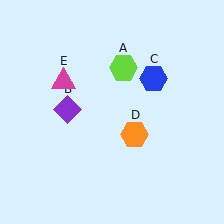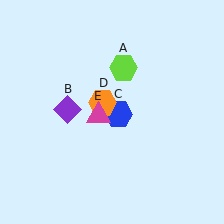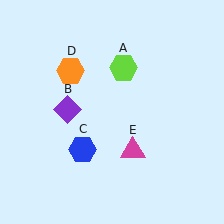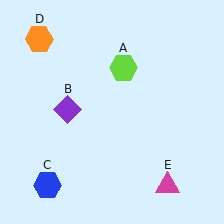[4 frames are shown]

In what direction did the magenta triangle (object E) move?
The magenta triangle (object E) moved down and to the right.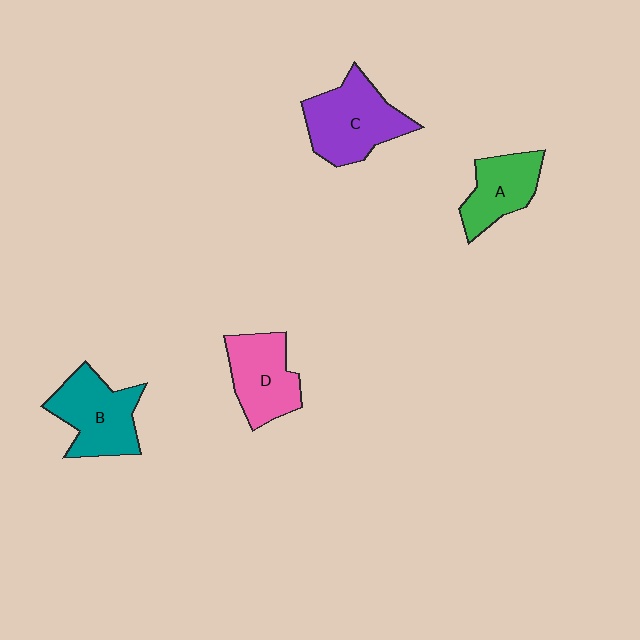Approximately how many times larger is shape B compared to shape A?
Approximately 1.3 times.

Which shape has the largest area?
Shape C (purple).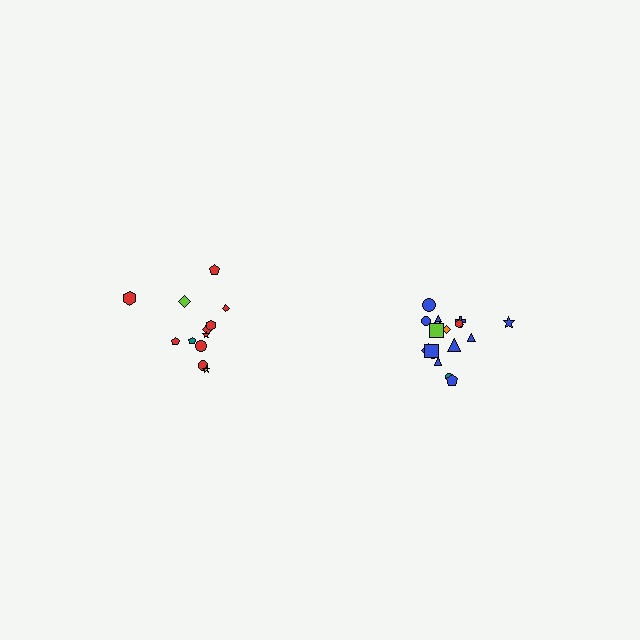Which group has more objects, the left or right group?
The right group.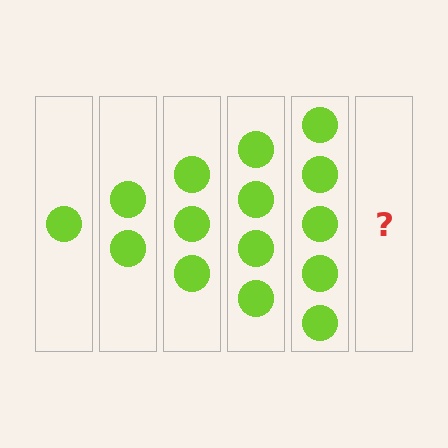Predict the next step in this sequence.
The next step is 6 circles.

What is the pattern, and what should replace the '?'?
The pattern is that each step adds one more circle. The '?' should be 6 circles.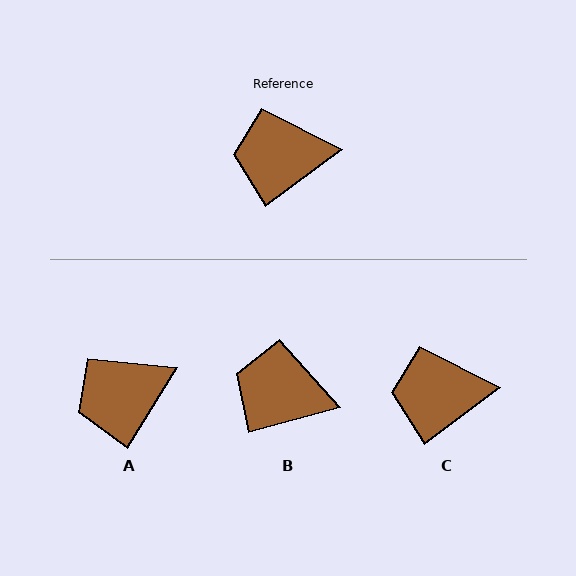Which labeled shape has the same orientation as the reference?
C.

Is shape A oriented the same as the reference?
No, it is off by about 21 degrees.